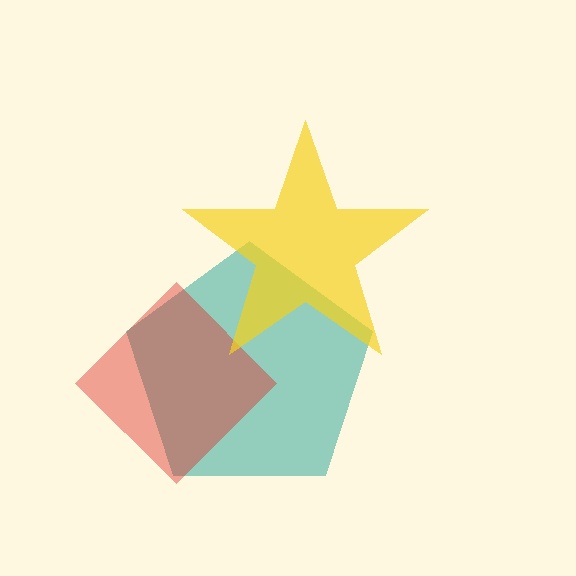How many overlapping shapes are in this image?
There are 3 overlapping shapes in the image.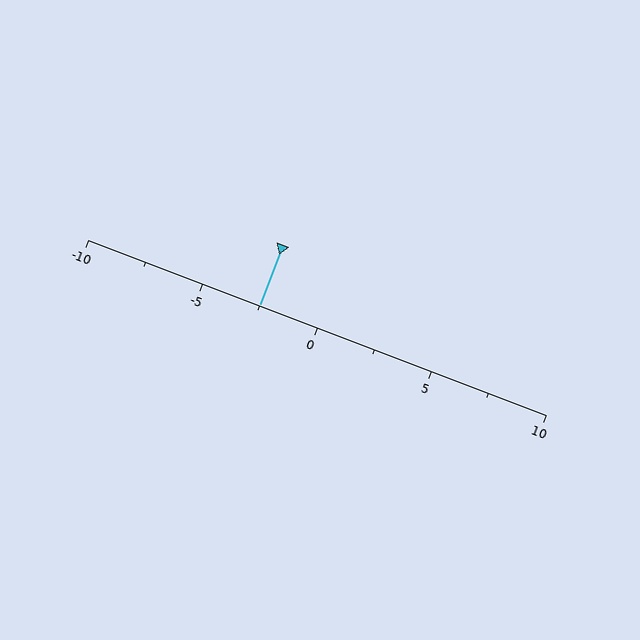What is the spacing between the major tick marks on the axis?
The major ticks are spaced 5 apart.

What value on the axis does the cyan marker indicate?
The marker indicates approximately -2.5.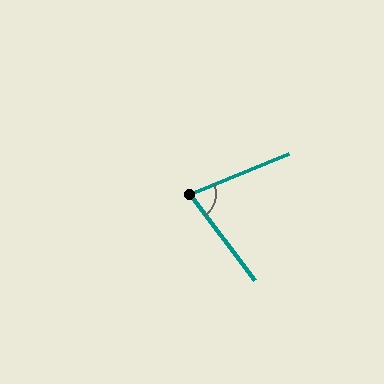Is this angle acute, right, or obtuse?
It is acute.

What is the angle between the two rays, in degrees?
Approximately 75 degrees.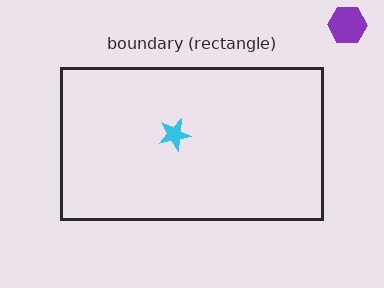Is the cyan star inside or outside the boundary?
Inside.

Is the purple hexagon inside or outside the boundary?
Outside.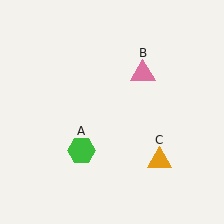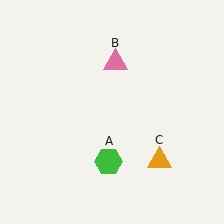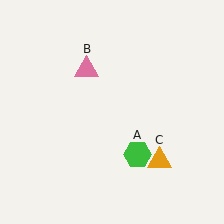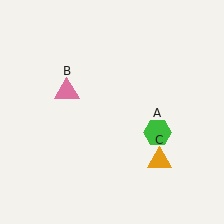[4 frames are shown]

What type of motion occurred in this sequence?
The green hexagon (object A), pink triangle (object B) rotated counterclockwise around the center of the scene.